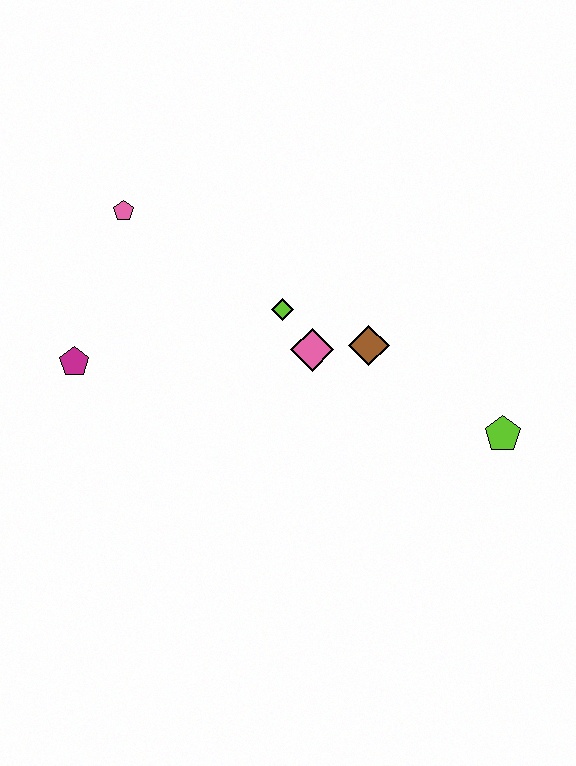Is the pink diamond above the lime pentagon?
Yes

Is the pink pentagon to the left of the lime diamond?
Yes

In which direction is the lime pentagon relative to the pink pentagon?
The lime pentagon is to the right of the pink pentagon.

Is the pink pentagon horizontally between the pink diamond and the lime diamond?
No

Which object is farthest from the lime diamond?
The lime pentagon is farthest from the lime diamond.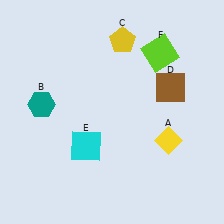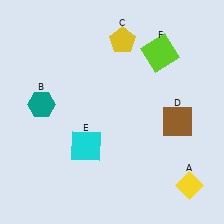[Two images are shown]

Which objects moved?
The objects that moved are: the yellow diamond (A), the brown square (D).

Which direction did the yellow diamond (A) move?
The yellow diamond (A) moved down.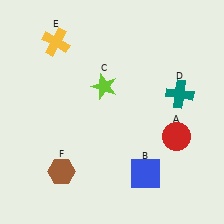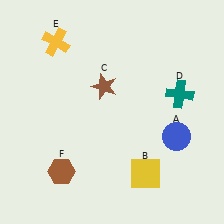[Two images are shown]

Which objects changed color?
A changed from red to blue. B changed from blue to yellow. C changed from lime to brown.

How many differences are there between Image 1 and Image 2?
There are 3 differences between the two images.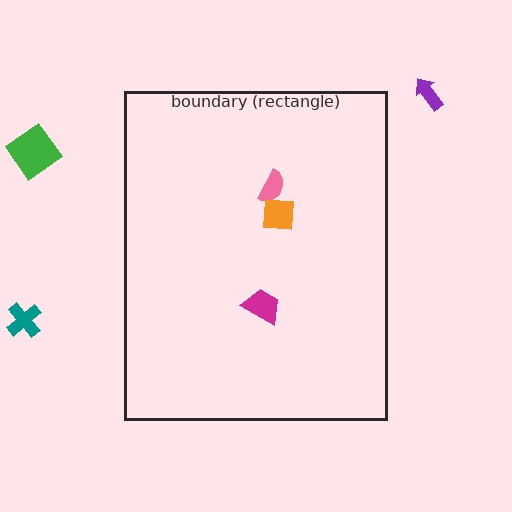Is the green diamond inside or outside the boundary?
Outside.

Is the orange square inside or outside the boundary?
Inside.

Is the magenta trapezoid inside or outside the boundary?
Inside.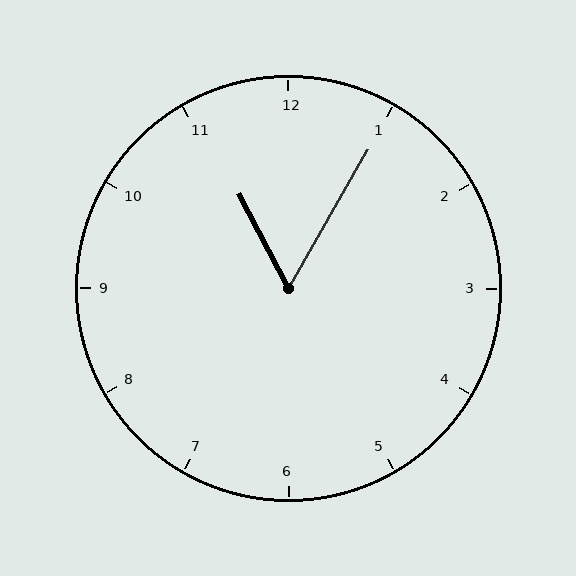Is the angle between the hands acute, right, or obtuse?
It is acute.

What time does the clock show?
11:05.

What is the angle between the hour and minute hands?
Approximately 58 degrees.